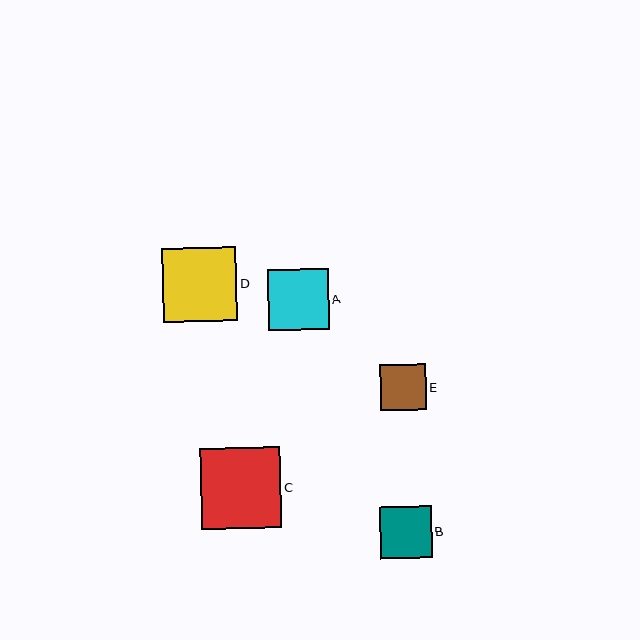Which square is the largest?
Square C is the largest with a size of approximately 81 pixels.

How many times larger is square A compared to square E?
Square A is approximately 1.3 times the size of square E.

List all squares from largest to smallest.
From largest to smallest: C, D, A, B, E.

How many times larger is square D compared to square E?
Square D is approximately 1.6 times the size of square E.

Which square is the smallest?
Square E is the smallest with a size of approximately 46 pixels.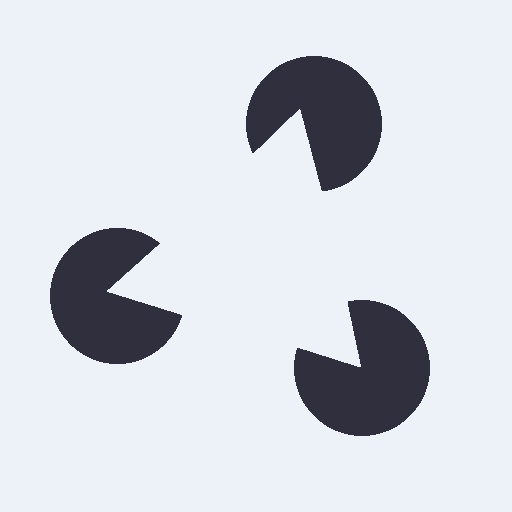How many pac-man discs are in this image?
There are 3 — one at each vertex of the illusory triangle.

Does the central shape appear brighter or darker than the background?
It typically appears slightly brighter than the background, even though no actual brightness change is drawn.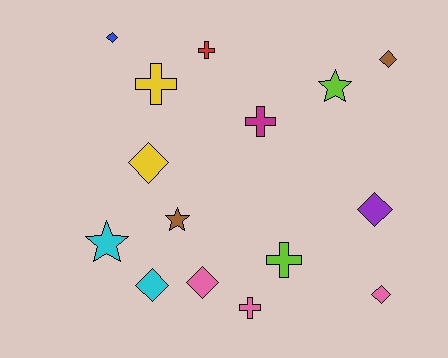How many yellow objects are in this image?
There are 2 yellow objects.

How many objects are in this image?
There are 15 objects.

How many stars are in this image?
There are 3 stars.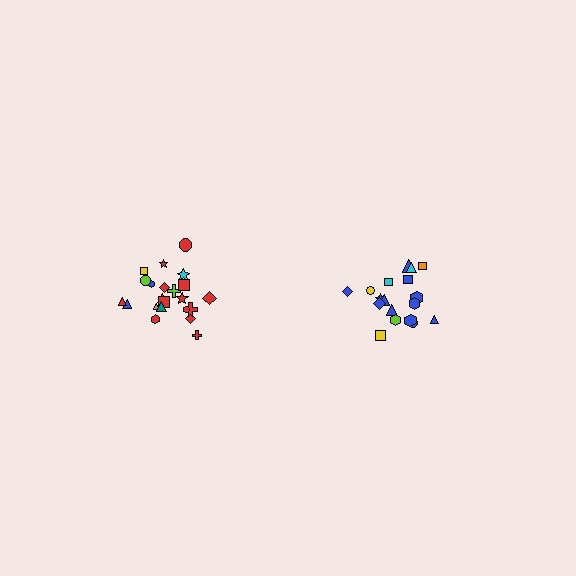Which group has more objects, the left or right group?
The left group.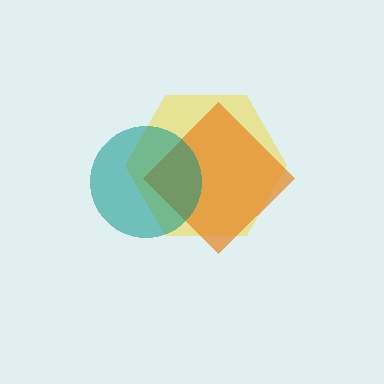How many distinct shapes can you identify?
There are 3 distinct shapes: a yellow hexagon, an orange diamond, a teal circle.